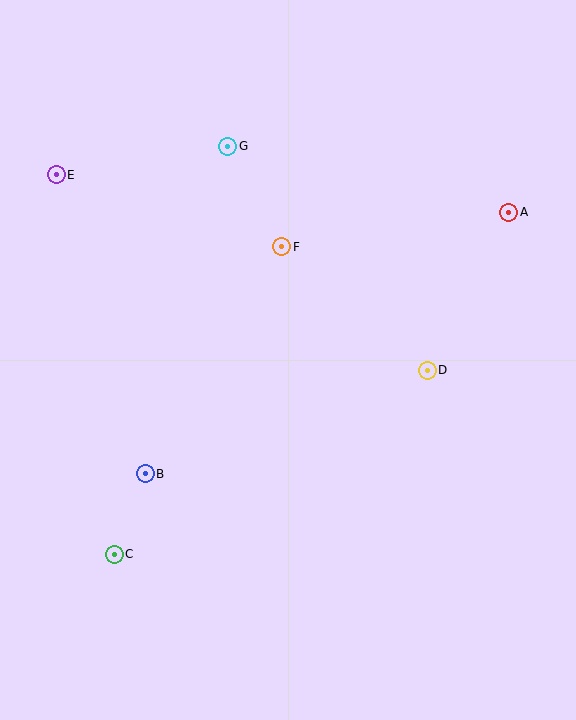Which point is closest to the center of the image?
Point F at (282, 247) is closest to the center.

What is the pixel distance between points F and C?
The distance between F and C is 350 pixels.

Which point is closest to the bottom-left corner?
Point C is closest to the bottom-left corner.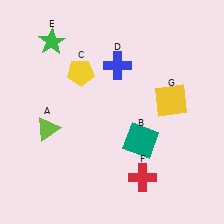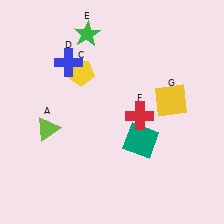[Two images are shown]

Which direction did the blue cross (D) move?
The blue cross (D) moved left.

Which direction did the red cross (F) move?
The red cross (F) moved up.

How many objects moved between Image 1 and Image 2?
3 objects moved between the two images.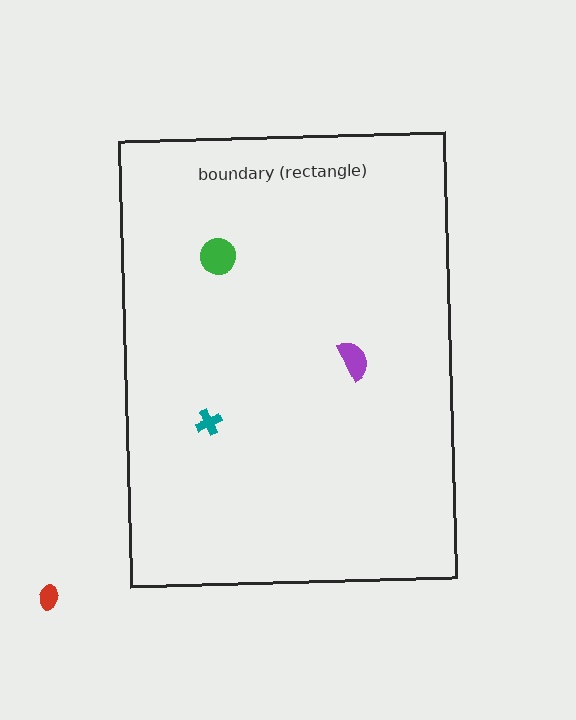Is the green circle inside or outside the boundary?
Inside.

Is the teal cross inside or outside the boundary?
Inside.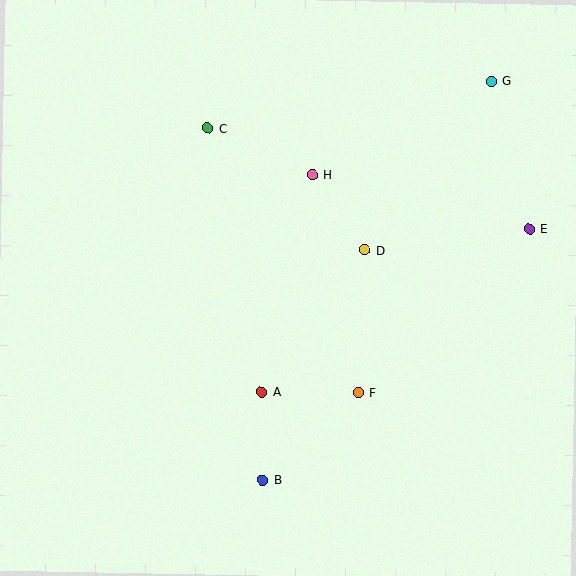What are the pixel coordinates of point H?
Point H is at (312, 175).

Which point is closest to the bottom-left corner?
Point B is closest to the bottom-left corner.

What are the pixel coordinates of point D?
Point D is at (364, 250).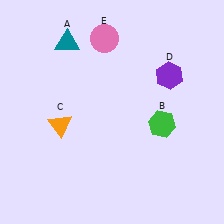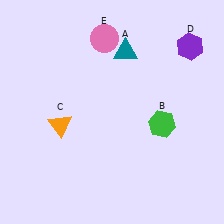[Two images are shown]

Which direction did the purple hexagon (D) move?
The purple hexagon (D) moved up.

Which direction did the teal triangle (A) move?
The teal triangle (A) moved right.